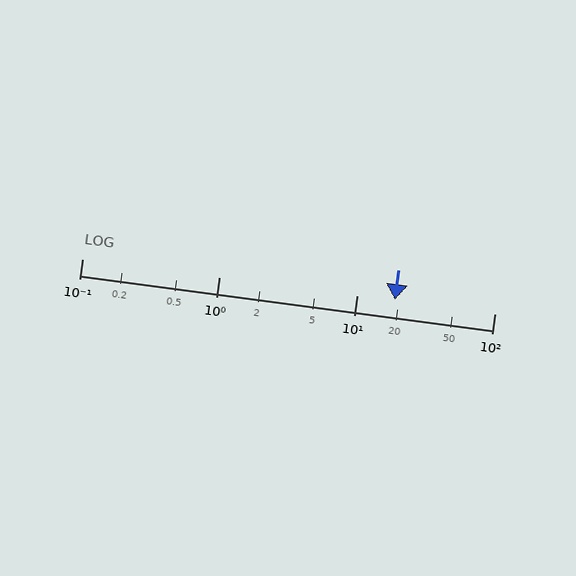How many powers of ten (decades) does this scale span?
The scale spans 3 decades, from 0.1 to 100.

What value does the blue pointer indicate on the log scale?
The pointer indicates approximately 19.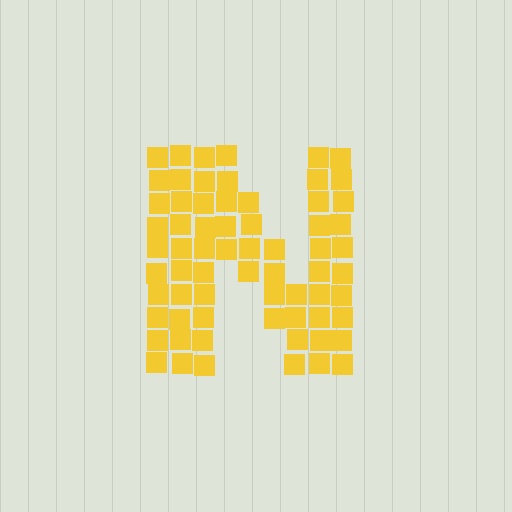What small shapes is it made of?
It is made of small squares.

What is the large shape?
The large shape is the letter N.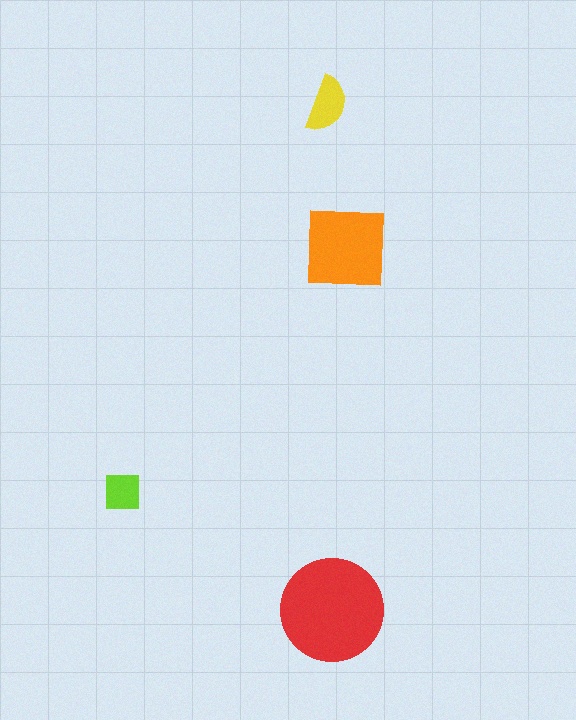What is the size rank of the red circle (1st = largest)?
1st.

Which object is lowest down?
The red circle is bottommost.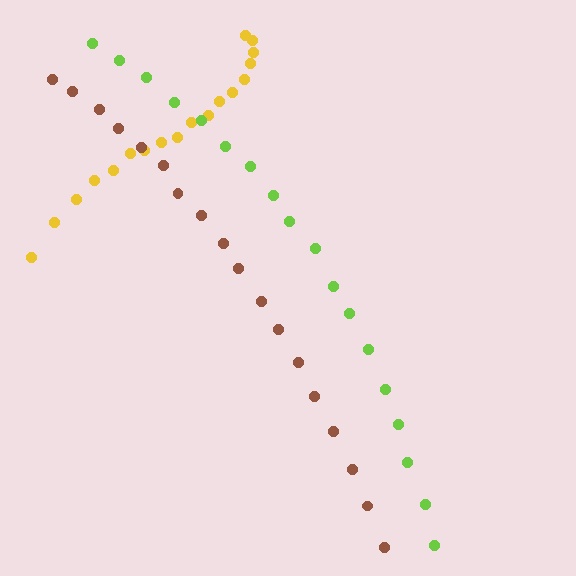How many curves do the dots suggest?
There are 3 distinct paths.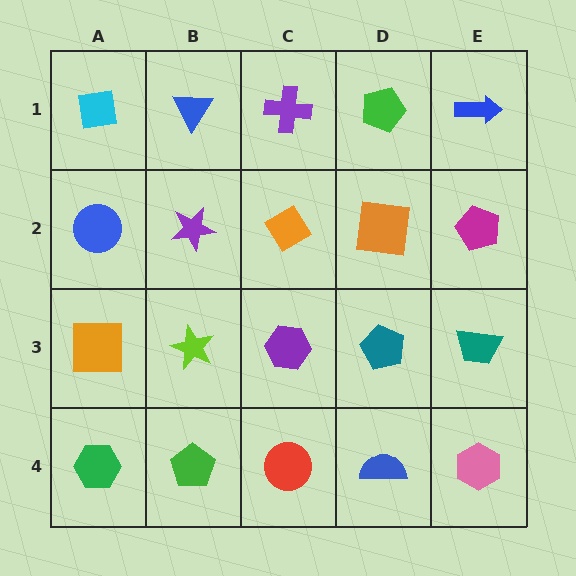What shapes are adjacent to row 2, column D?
A green pentagon (row 1, column D), a teal pentagon (row 3, column D), an orange diamond (row 2, column C), a magenta pentagon (row 2, column E).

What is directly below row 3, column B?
A green pentagon.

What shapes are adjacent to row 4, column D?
A teal pentagon (row 3, column D), a red circle (row 4, column C), a pink hexagon (row 4, column E).